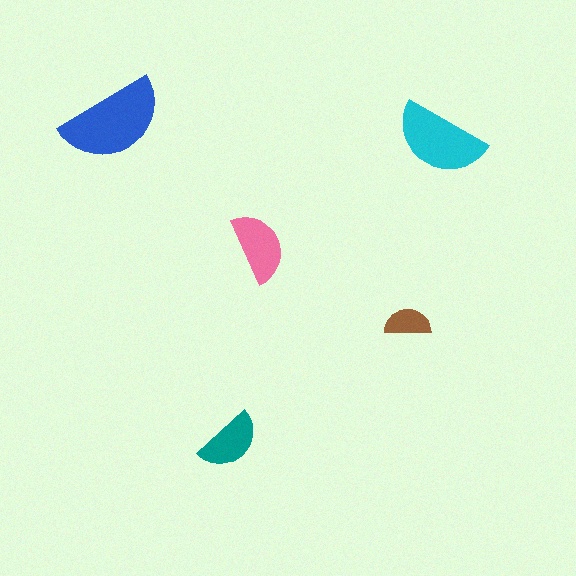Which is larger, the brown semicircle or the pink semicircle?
The pink one.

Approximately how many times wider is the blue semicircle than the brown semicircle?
About 2.5 times wider.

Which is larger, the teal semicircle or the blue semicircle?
The blue one.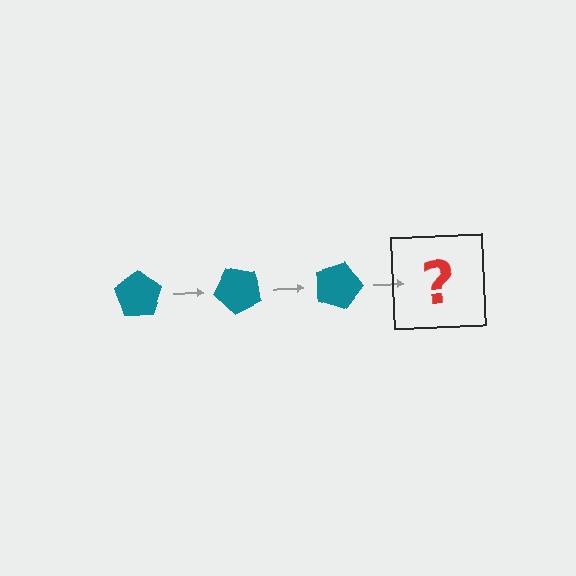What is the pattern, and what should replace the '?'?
The pattern is that the pentagon rotates 45 degrees each step. The '?' should be a teal pentagon rotated 135 degrees.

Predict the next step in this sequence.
The next step is a teal pentagon rotated 135 degrees.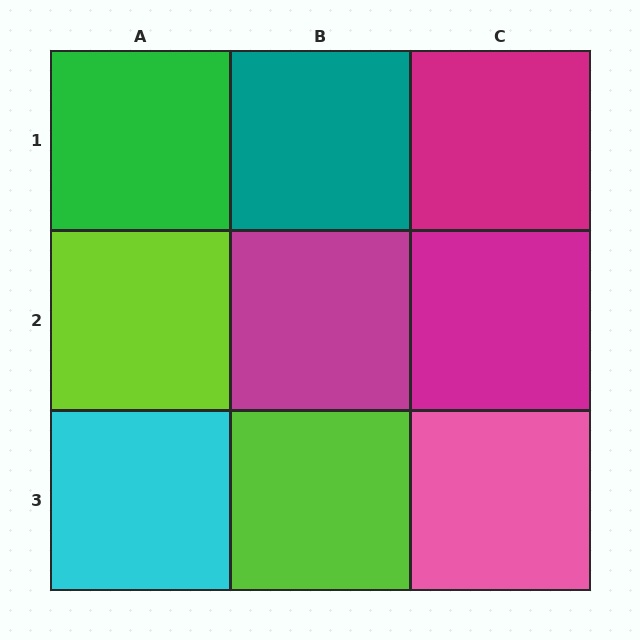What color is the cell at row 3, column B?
Lime.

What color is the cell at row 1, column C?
Magenta.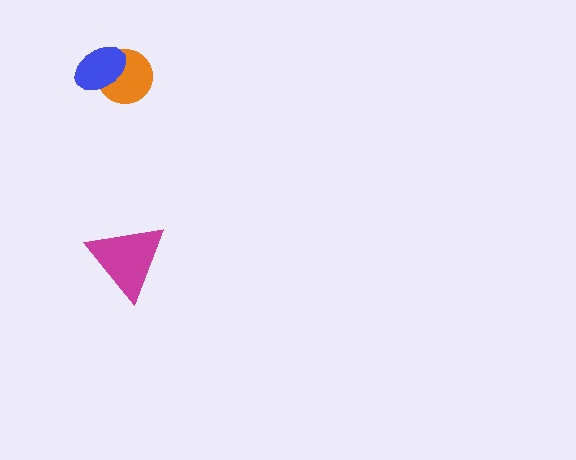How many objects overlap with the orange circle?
1 object overlaps with the orange circle.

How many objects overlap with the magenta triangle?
0 objects overlap with the magenta triangle.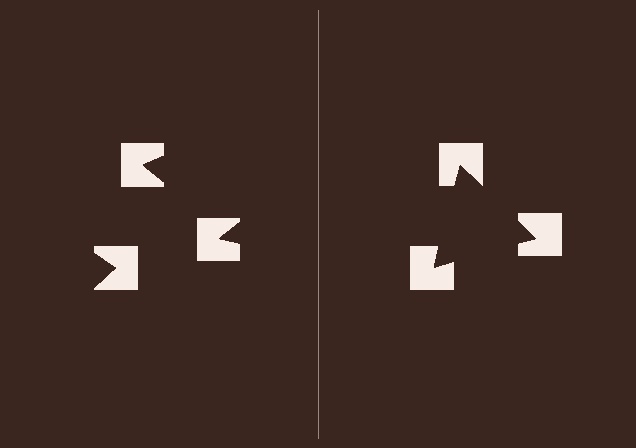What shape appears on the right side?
An illusory triangle.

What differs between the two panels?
The notched squares are positioned identically on both sides; only the wedge orientations differ. On the right they align to a triangle; on the left they are misaligned.